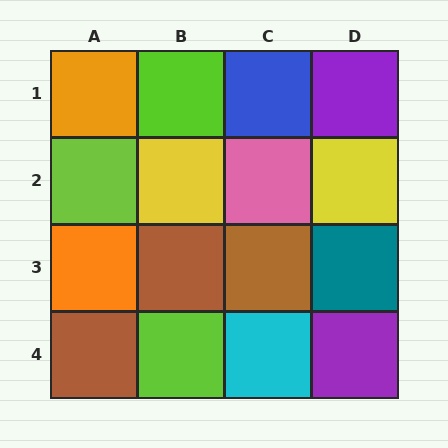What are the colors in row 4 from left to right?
Brown, lime, cyan, purple.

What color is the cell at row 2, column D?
Yellow.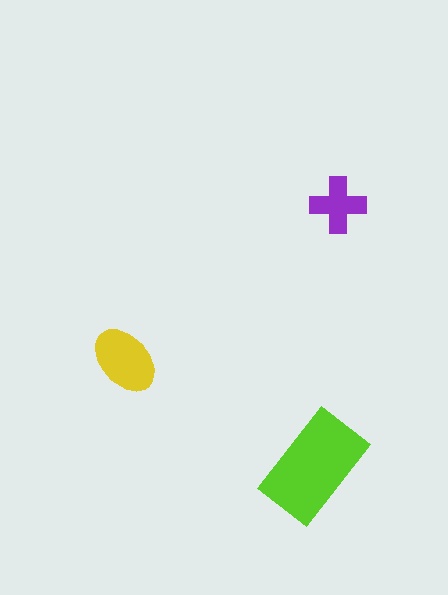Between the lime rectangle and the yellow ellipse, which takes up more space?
The lime rectangle.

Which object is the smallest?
The purple cross.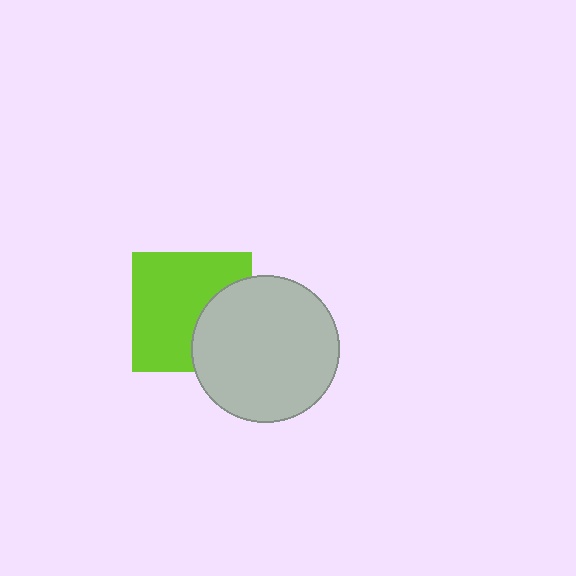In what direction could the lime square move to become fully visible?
The lime square could move left. That would shift it out from behind the light gray circle entirely.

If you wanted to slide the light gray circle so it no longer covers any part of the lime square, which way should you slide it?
Slide it right — that is the most direct way to separate the two shapes.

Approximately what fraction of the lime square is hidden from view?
Roughly 32% of the lime square is hidden behind the light gray circle.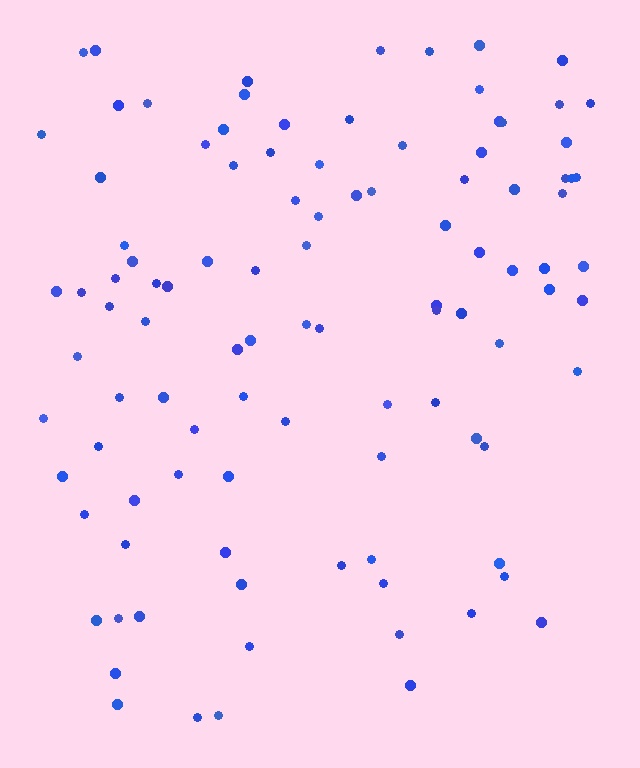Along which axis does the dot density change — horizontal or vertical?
Vertical.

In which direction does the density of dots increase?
From bottom to top, with the top side densest.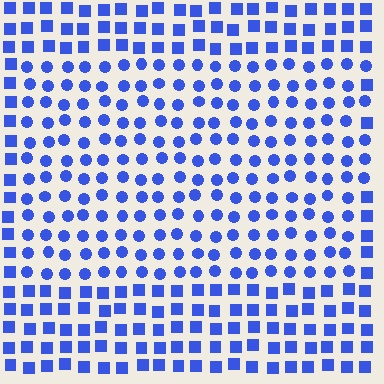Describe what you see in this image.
The image is filled with small blue elements arranged in a uniform grid. A rectangle-shaped region contains circles, while the surrounding area contains squares. The boundary is defined purely by the change in element shape.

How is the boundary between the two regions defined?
The boundary is defined by a change in element shape: circles inside vs. squares outside. All elements share the same color and spacing.